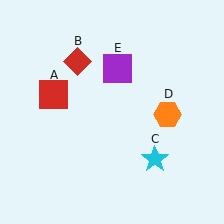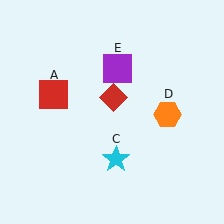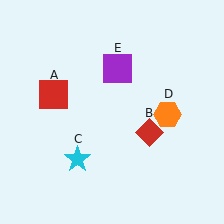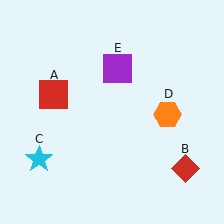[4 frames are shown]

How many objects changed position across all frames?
2 objects changed position: red diamond (object B), cyan star (object C).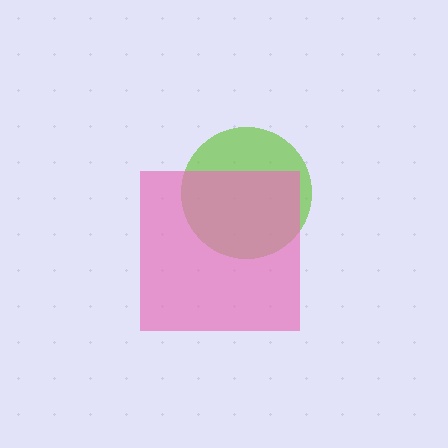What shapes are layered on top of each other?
The layered shapes are: a lime circle, a pink square.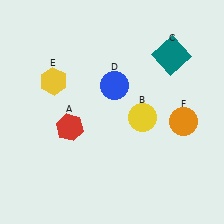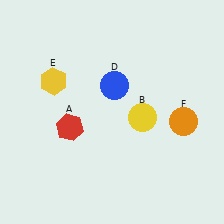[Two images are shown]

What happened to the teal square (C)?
The teal square (C) was removed in Image 2. It was in the top-right area of Image 1.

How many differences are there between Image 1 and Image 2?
There is 1 difference between the two images.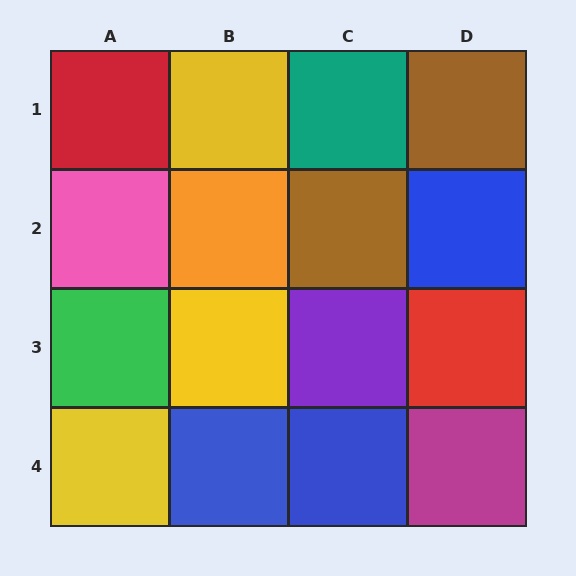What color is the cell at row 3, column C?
Purple.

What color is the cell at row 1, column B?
Yellow.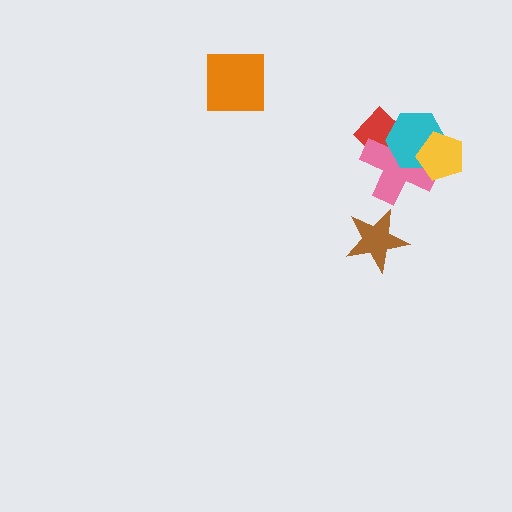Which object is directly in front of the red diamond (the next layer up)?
The pink cross is directly in front of the red diamond.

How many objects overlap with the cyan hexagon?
3 objects overlap with the cyan hexagon.